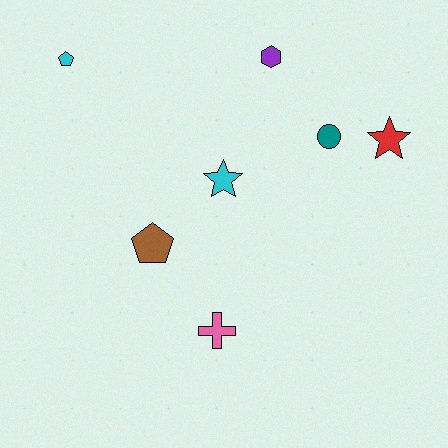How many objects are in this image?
There are 7 objects.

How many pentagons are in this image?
There are 2 pentagons.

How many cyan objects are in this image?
There are 2 cyan objects.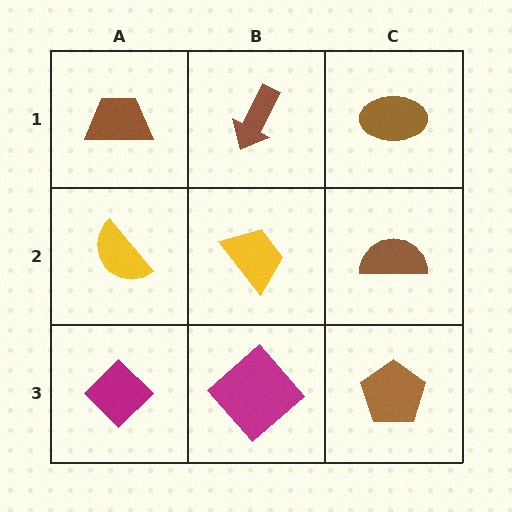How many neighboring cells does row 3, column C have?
2.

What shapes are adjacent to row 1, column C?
A brown semicircle (row 2, column C), a brown arrow (row 1, column B).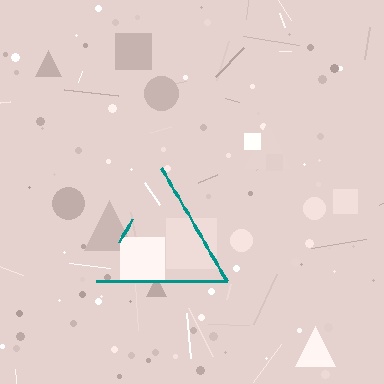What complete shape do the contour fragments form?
The contour fragments form a triangle.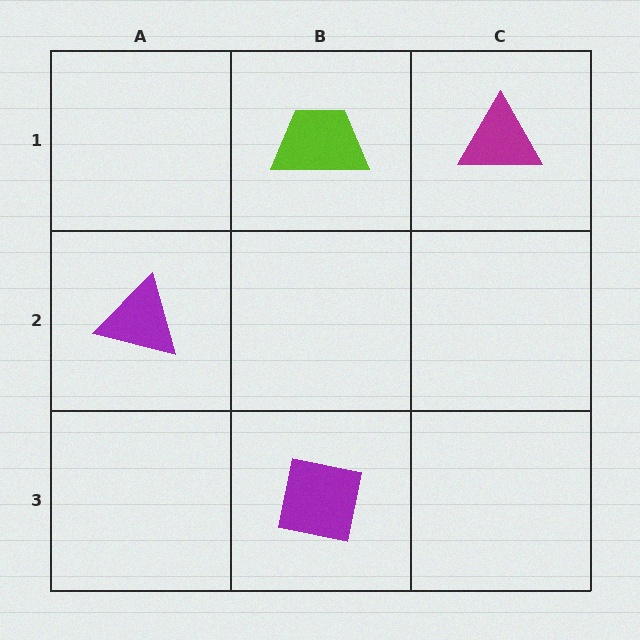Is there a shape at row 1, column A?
No, that cell is empty.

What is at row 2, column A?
A purple triangle.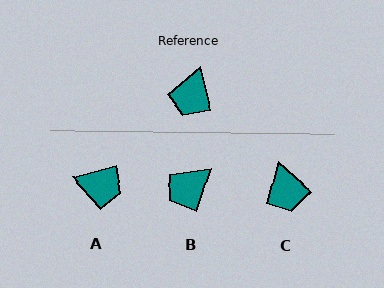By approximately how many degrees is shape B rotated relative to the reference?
Approximately 33 degrees clockwise.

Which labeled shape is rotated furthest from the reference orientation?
A, about 91 degrees away.